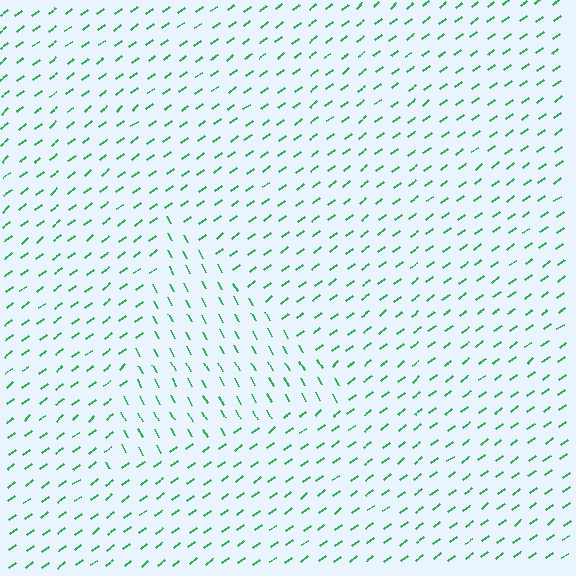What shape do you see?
I see a triangle.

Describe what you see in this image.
The image is filled with small green line segments. A triangle region in the image has lines oriented differently from the surrounding lines, creating a visible texture boundary.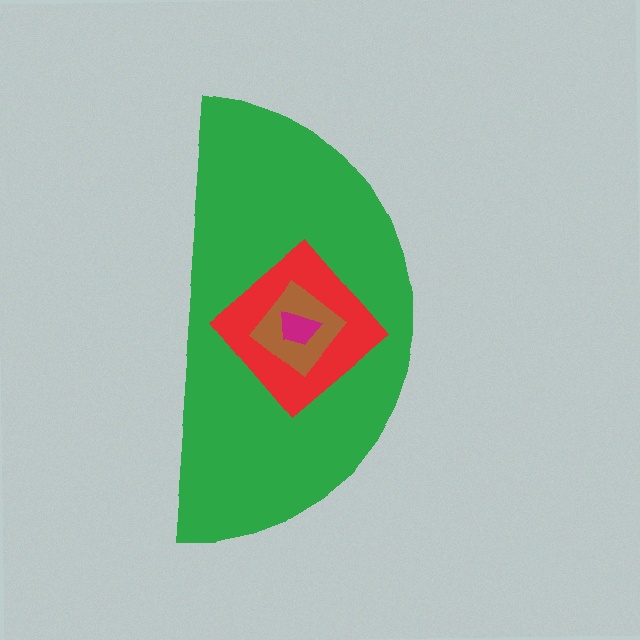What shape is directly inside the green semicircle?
The red diamond.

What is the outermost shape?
The green semicircle.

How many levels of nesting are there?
4.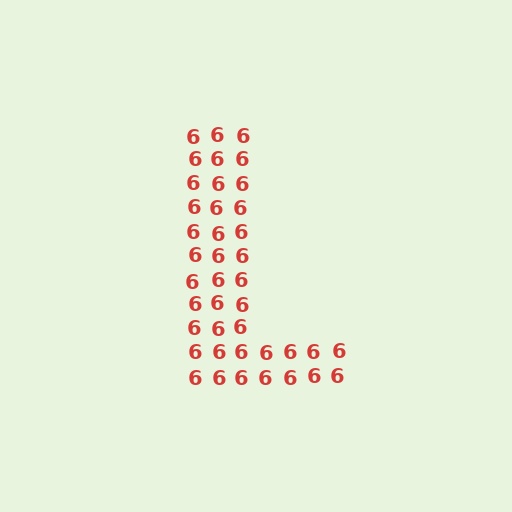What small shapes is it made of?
It is made of small digit 6's.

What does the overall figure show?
The overall figure shows the letter L.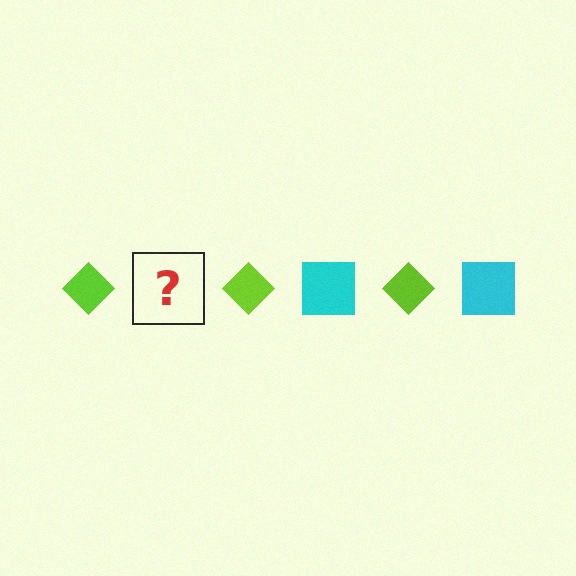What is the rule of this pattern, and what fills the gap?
The rule is that the pattern alternates between lime diamond and cyan square. The gap should be filled with a cyan square.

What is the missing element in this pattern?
The missing element is a cyan square.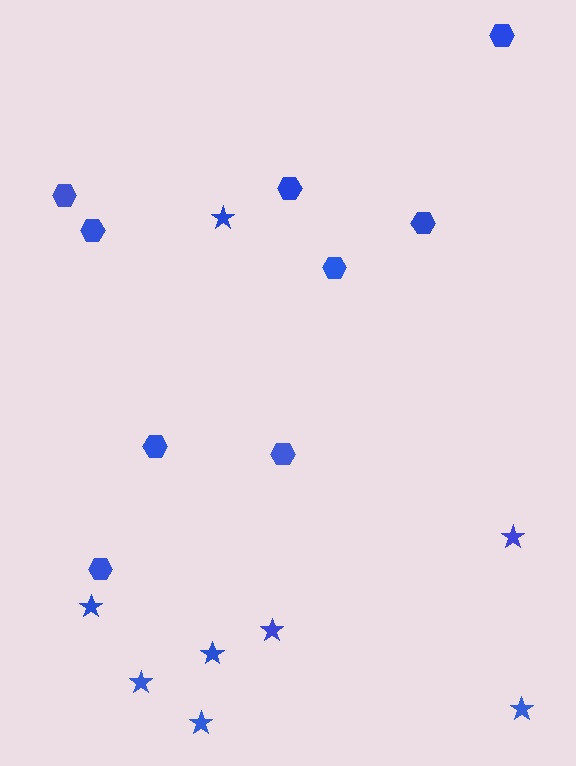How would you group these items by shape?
There are 2 groups: one group of hexagons (9) and one group of stars (8).